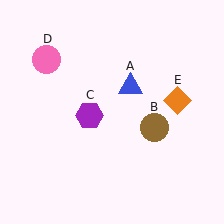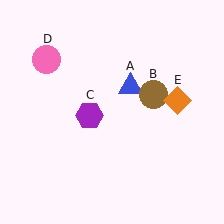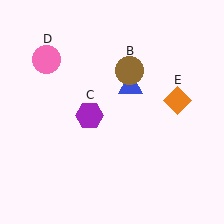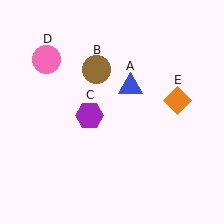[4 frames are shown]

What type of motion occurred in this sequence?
The brown circle (object B) rotated counterclockwise around the center of the scene.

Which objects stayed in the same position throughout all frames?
Blue triangle (object A) and purple hexagon (object C) and pink circle (object D) and orange diamond (object E) remained stationary.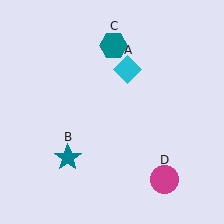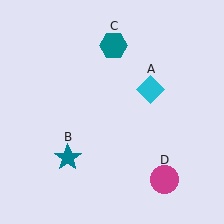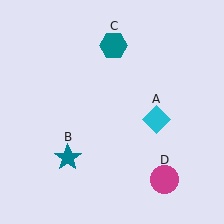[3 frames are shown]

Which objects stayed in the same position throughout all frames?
Teal star (object B) and teal hexagon (object C) and magenta circle (object D) remained stationary.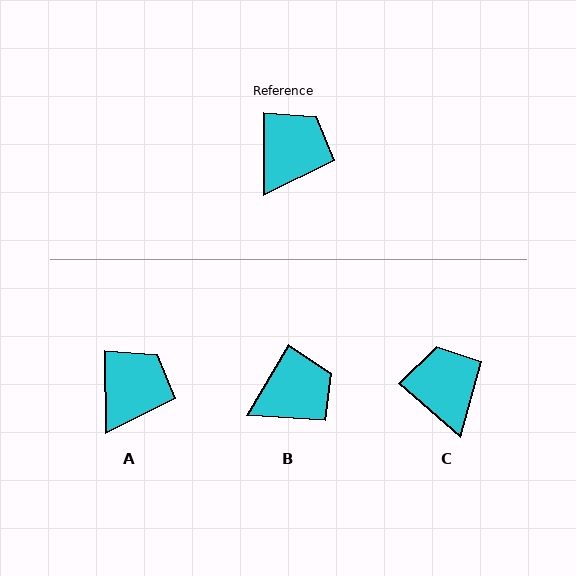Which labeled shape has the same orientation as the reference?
A.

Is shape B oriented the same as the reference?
No, it is off by about 30 degrees.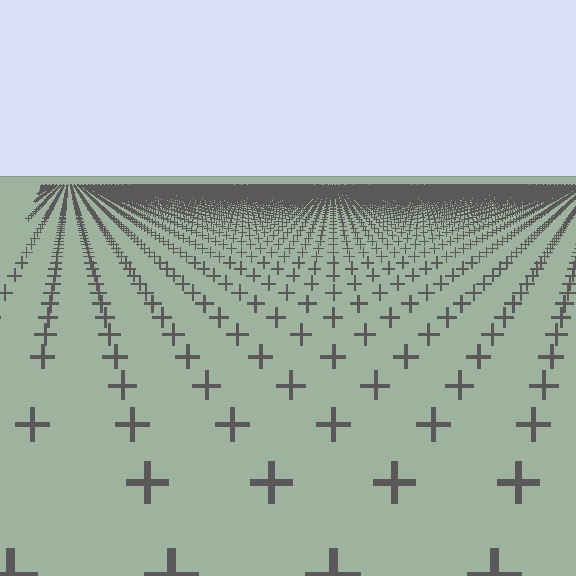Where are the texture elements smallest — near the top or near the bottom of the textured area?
Near the top.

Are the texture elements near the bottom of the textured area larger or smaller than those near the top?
Larger. Near the bottom, elements are closer to the viewer and appear at a bigger on-screen size.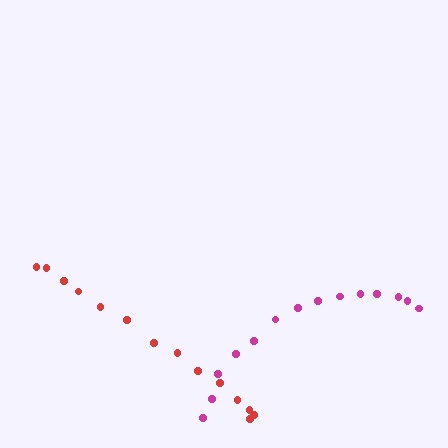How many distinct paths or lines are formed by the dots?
There are 2 distinct paths.